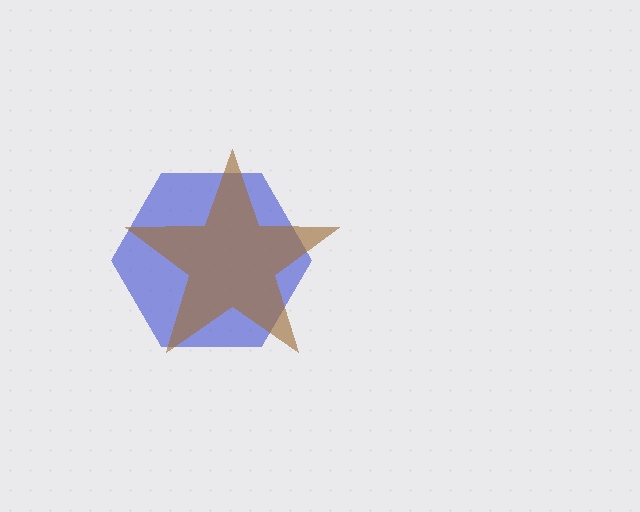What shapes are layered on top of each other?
The layered shapes are: a blue hexagon, a brown star.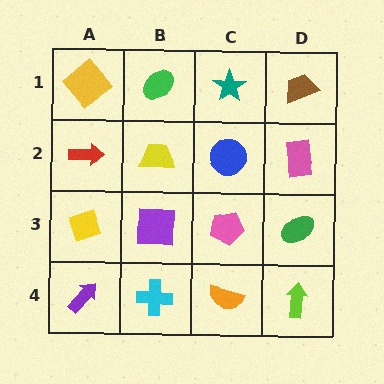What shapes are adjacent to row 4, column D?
A green ellipse (row 3, column D), an orange semicircle (row 4, column C).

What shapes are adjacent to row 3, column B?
A yellow trapezoid (row 2, column B), a cyan cross (row 4, column B), a yellow diamond (row 3, column A), a pink pentagon (row 3, column C).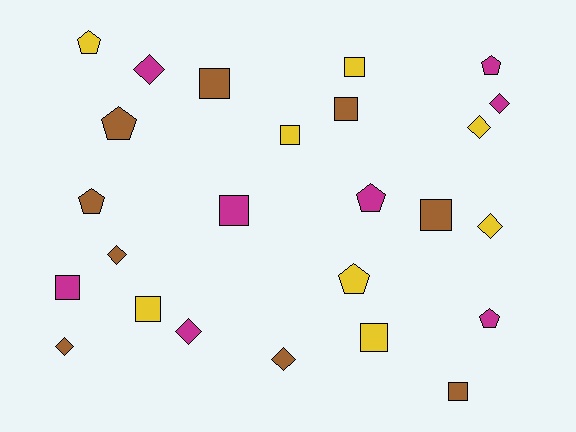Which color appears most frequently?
Brown, with 9 objects.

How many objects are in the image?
There are 25 objects.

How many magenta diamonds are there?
There are 3 magenta diamonds.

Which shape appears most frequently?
Square, with 10 objects.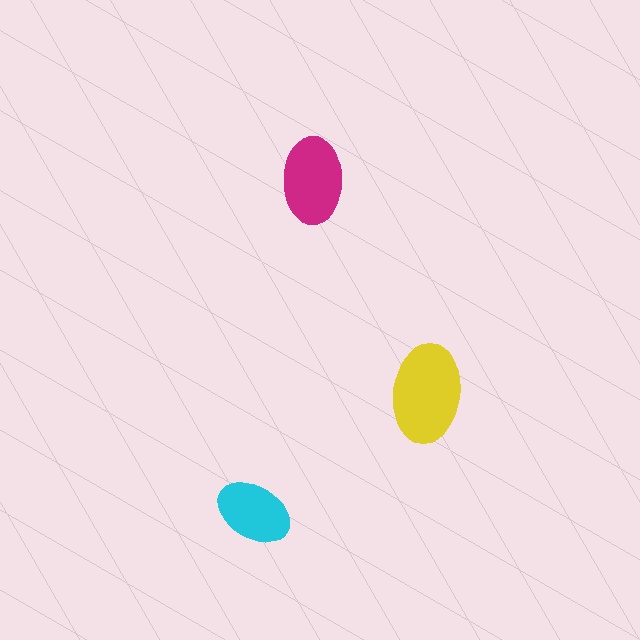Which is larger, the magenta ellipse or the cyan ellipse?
The magenta one.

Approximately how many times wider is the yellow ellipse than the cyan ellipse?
About 1.5 times wider.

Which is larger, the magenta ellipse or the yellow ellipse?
The yellow one.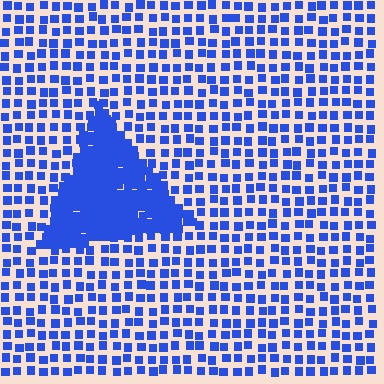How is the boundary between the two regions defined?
The boundary is defined by a change in element density (approximately 2.8x ratio). All elements are the same color, size, and shape.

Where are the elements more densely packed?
The elements are more densely packed inside the triangle boundary.